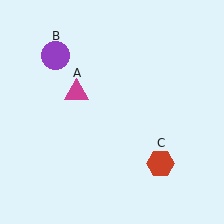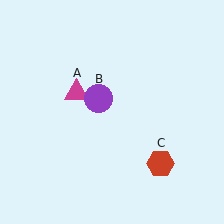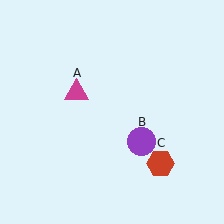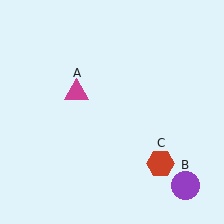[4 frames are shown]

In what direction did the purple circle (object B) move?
The purple circle (object B) moved down and to the right.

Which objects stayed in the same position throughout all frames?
Magenta triangle (object A) and red hexagon (object C) remained stationary.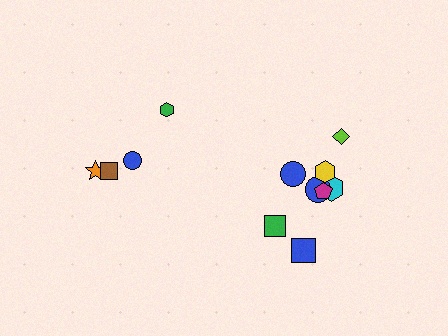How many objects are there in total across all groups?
There are 12 objects.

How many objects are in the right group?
There are 8 objects.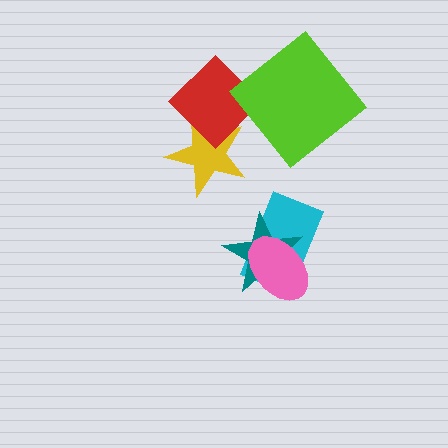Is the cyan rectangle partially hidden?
Yes, it is partially covered by another shape.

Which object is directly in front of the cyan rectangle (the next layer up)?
The teal star is directly in front of the cyan rectangle.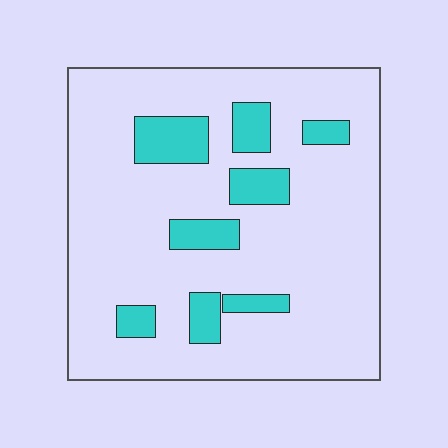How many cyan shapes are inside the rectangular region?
8.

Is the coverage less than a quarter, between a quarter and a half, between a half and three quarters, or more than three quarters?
Less than a quarter.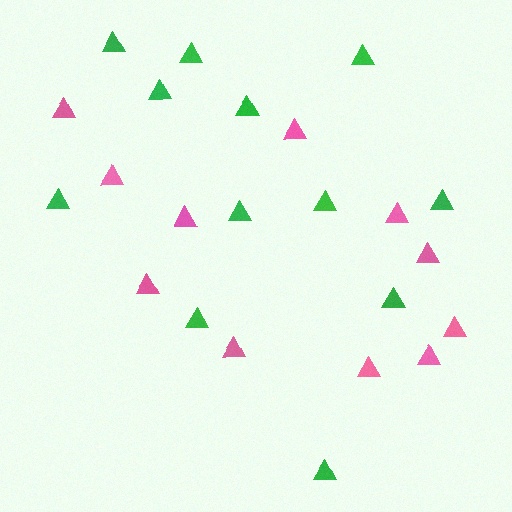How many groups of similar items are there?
There are 2 groups: one group of pink triangles (11) and one group of green triangles (12).